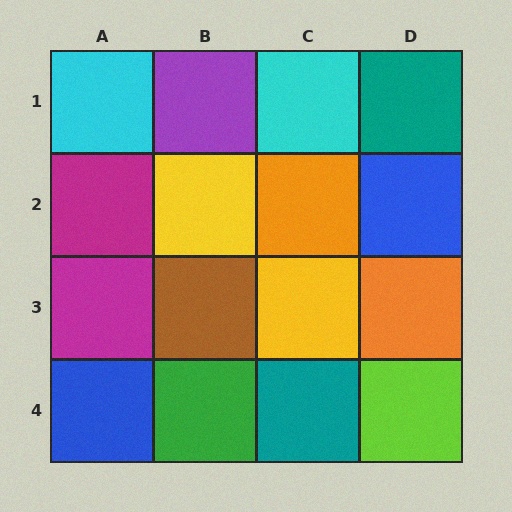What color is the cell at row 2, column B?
Yellow.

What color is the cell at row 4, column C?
Teal.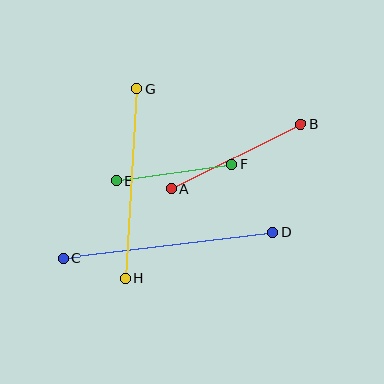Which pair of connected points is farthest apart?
Points C and D are farthest apart.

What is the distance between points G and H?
The distance is approximately 190 pixels.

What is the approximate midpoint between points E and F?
The midpoint is at approximately (174, 173) pixels.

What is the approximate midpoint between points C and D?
The midpoint is at approximately (168, 245) pixels.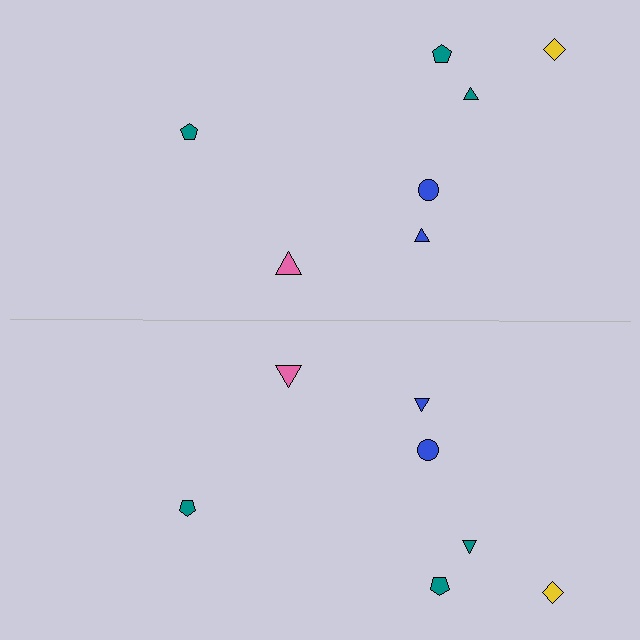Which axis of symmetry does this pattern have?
The pattern has a horizontal axis of symmetry running through the center of the image.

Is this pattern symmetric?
Yes, this pattern has bilateral (reflection) symmetry.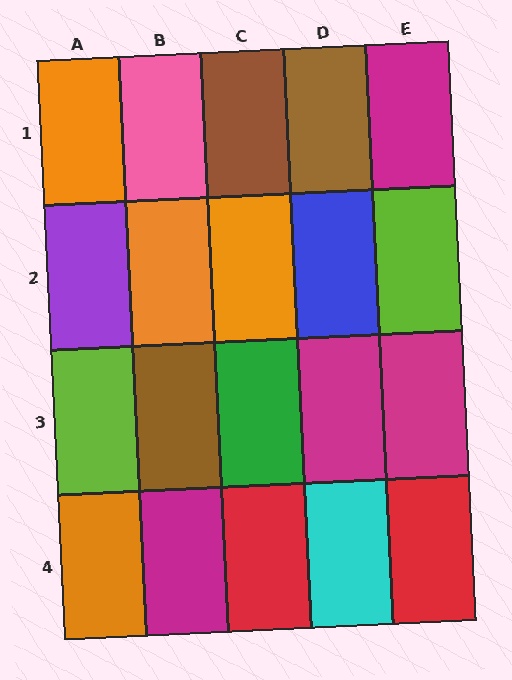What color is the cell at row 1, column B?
Pink.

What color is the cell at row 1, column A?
Orange.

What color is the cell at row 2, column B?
Orange.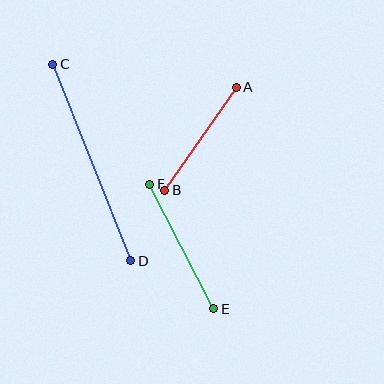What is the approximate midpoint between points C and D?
The midpoint is at approximately (92, 163) pixels.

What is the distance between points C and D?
The distance is approximately 211 pixels.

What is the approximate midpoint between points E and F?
The midpoint is at approximately (182, 246) pixels.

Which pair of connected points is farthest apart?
Points C and D are farthest apart.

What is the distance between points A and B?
The distance is approximately 125 pixels.